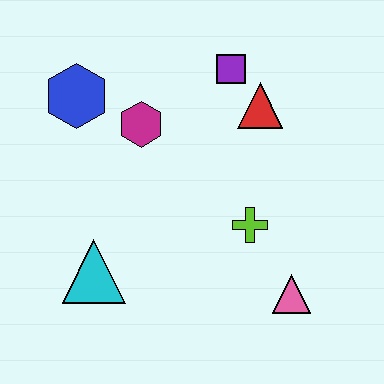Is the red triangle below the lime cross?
No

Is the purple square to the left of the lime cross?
Yes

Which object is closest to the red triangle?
The purple square is closest to the red triangle.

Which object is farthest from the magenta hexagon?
The pink triangle is farthest from the magenta hexagon.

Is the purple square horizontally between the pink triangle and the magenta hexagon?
Yes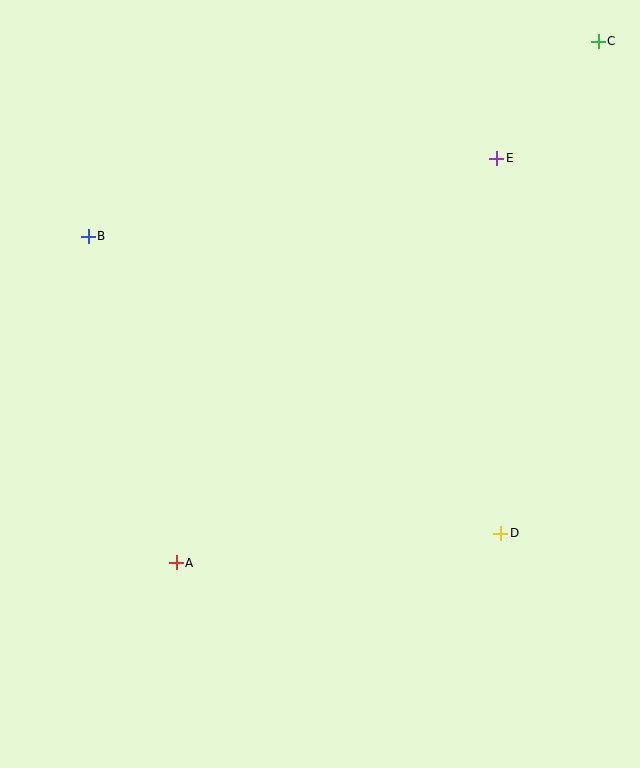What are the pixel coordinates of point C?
Point C is at (598, 41).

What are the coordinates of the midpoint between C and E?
The midpoint between C and E is at (547, 100).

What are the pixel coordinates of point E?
Point E is at (497, 158).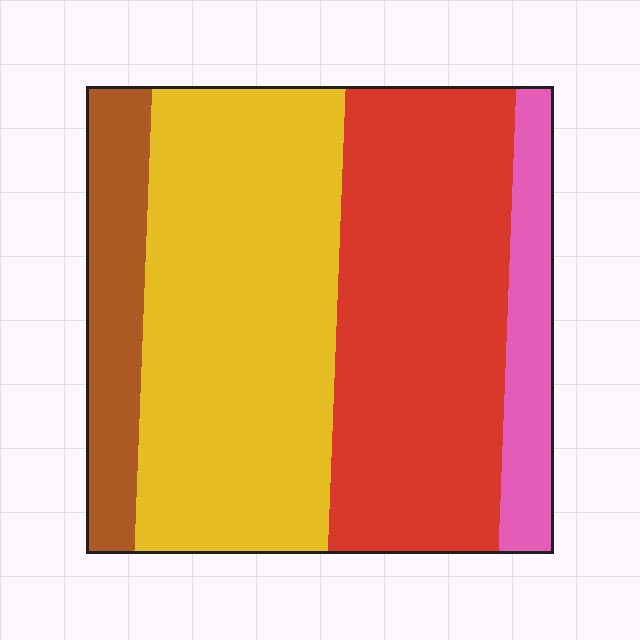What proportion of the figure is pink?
Pink takes up about one tenth (1/10) of the figure.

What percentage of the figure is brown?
Brown takes up less than a sixth of the figure.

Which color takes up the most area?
Yellow, at roughly 40%.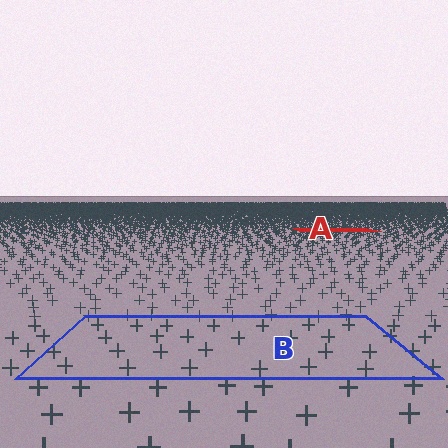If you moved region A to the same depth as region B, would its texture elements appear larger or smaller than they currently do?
They would appear larger. At a closer depth, the same texture elements are projected at a bigger on-screen size.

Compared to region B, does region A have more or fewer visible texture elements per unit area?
Region A has more texture elements per unit area — they are packed more densely because it is farther away.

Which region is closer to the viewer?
Region B is closer. The texture elements there are larger and more spread out.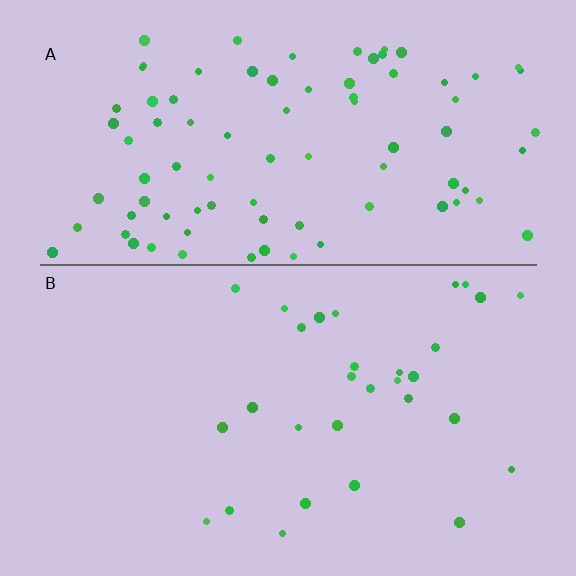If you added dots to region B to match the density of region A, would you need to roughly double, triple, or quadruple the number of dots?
Approximately triple.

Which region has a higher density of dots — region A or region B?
A (the top).